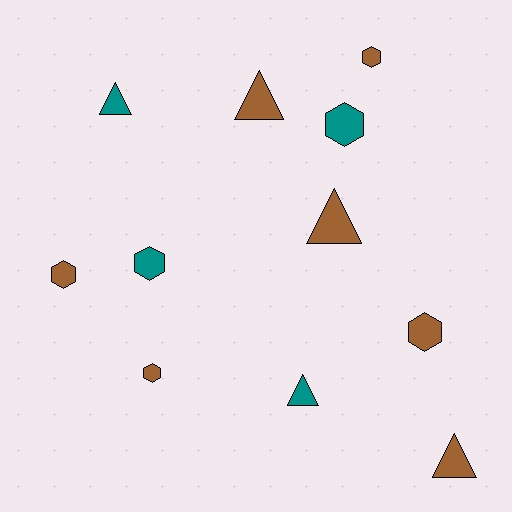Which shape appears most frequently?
Hexagon, with 6 objects.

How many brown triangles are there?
There are 3 brown triangles.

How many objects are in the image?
There are 11 objects.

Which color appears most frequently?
Brown, with 7 objects.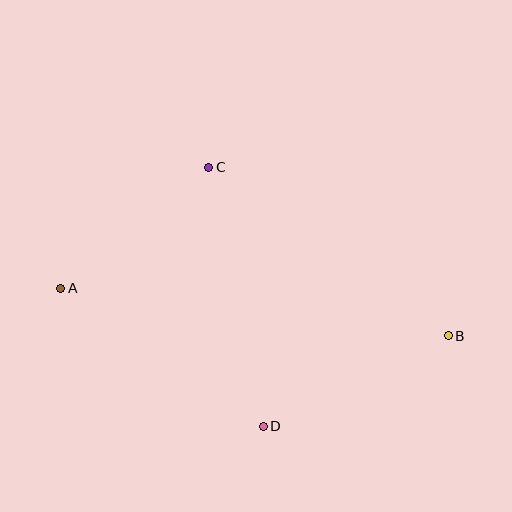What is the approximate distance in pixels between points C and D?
The distance between C and D is approximately 265 pixels.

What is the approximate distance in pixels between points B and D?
The distance between B and D is approximately 206 pixels.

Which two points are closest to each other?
Points A and C are closest to each other.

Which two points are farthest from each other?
Points A and B are farthest from each other.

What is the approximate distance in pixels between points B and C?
The distance between B and C is approximately 293 pixels.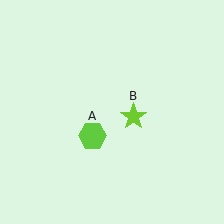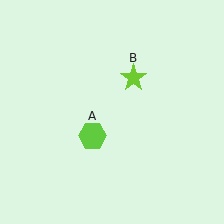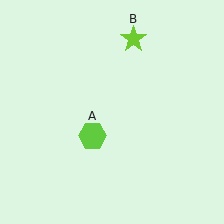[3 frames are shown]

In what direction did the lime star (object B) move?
The lime star (object B) moved up.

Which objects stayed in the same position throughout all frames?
Lime hexagon (object A) remained stationary.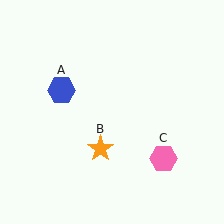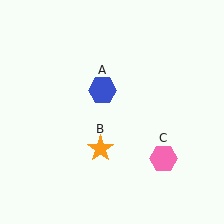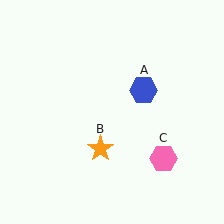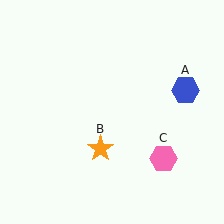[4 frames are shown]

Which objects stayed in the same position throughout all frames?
Orange star (object B) and pink hexagon (object C) remained stationary.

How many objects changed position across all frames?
1 object changed position: blue hexagon (object A).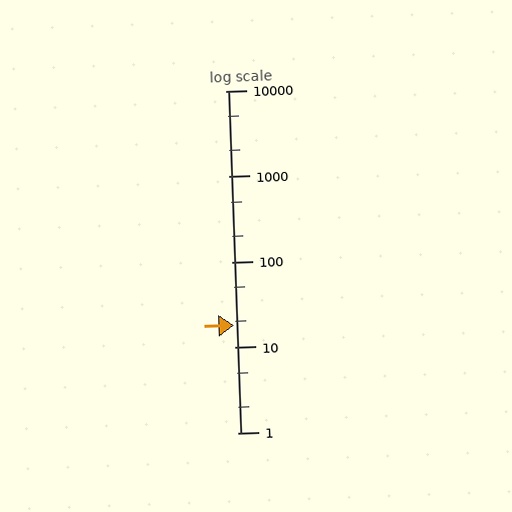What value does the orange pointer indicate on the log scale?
The pointer indicates approximately 18.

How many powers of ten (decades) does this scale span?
The scale spans 4 decades, from 1 to 10000.